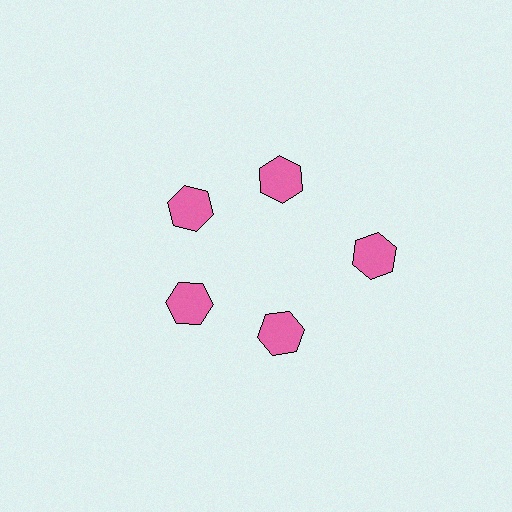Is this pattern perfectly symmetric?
No. The 5 pink hexagons are arranged in a ring, but one element near the 3 o'clock position is pushed outward from the center, breaking the 5-fold rotational symmetry.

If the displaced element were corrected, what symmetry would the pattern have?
It would have 5-fold rotational symmetry — the pattern would map onto itself every 72 degrees.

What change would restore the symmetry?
The symmetry would be restored by moving it inward, back onto the ring so that all 5 hexagons sit at equal angles and equal distance from the center.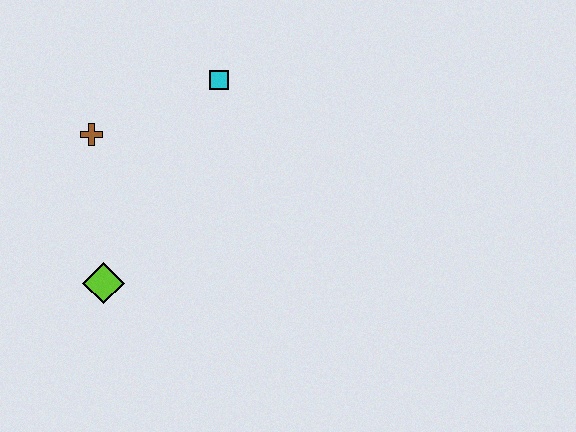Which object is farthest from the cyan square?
The lime diamond is farthest from the cyan square.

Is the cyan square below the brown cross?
No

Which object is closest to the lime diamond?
The brown cross is closest to the lime diamond.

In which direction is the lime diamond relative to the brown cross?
The lime diamond is below the brown cross.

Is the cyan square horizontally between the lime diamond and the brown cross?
No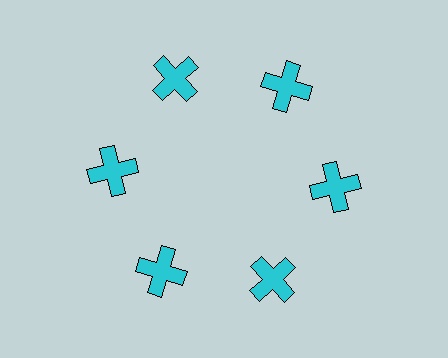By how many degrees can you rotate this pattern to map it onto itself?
The pattern maps onto itself every 60 degrees of rotation.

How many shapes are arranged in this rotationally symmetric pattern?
There are 6 shapes, arranged in 6 groups of 1.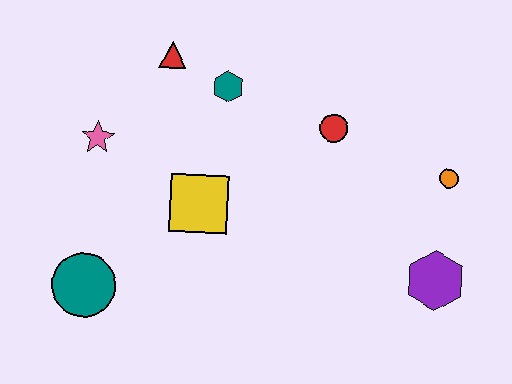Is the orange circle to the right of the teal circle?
Yes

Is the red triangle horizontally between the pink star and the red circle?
Yes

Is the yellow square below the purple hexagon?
No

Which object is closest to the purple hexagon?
The orange circle is closest to the purple hexagon.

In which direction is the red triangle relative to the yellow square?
The red triangle is above the yellow square.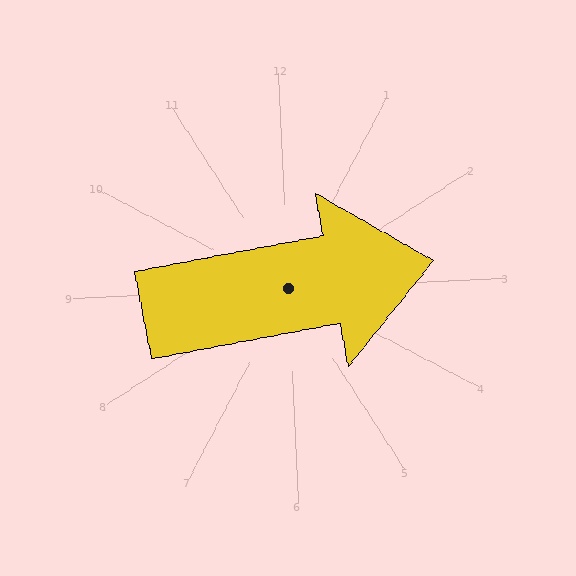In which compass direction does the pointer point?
East.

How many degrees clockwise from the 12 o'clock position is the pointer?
Approximately 82 degrees.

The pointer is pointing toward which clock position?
Roughly 3 o'clock.